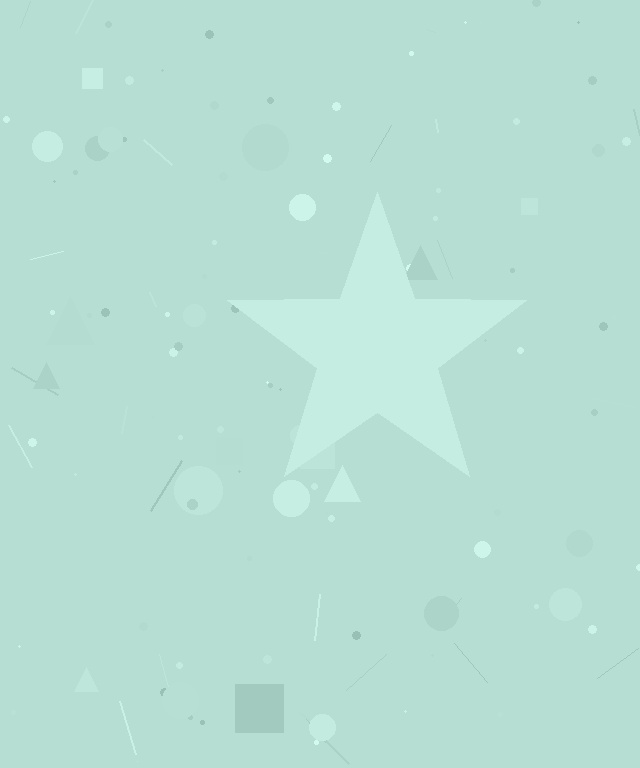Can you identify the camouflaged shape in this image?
The camouflaged shape is a star.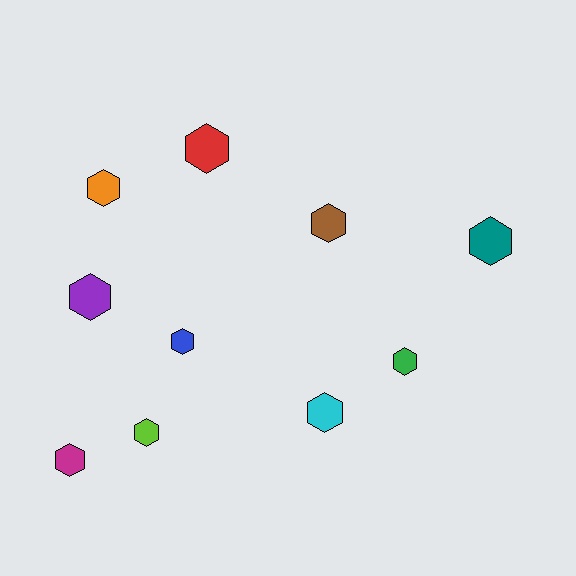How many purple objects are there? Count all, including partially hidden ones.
There is 1 purple object.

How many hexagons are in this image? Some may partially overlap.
There are 10 hexagons.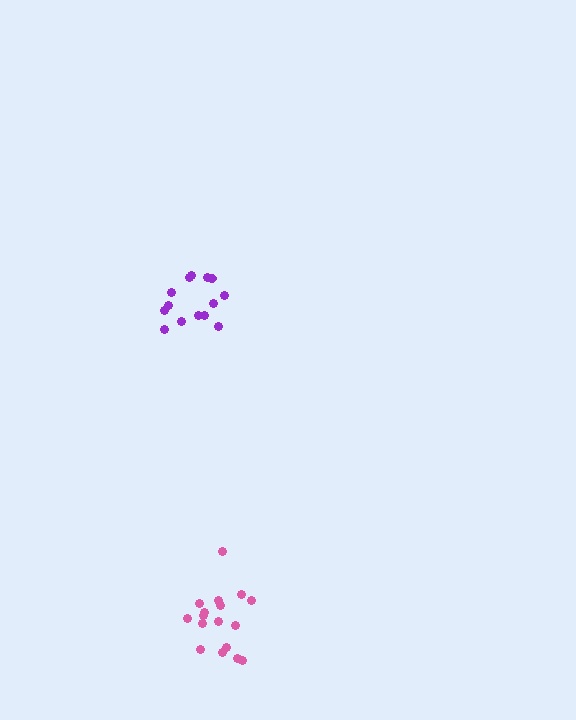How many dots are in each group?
Group 1: 14 dots, Group 2: 17 dots (31 total).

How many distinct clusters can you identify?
There are 2 distinct clusters.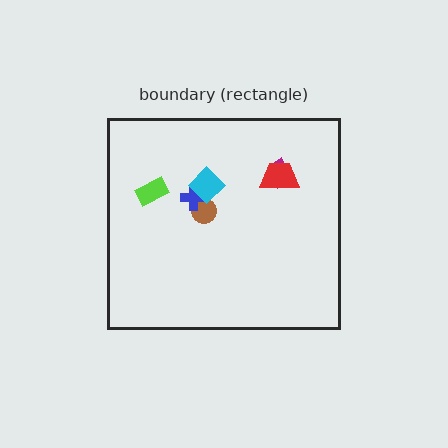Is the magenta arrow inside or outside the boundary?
Inside.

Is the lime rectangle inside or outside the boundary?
Inside.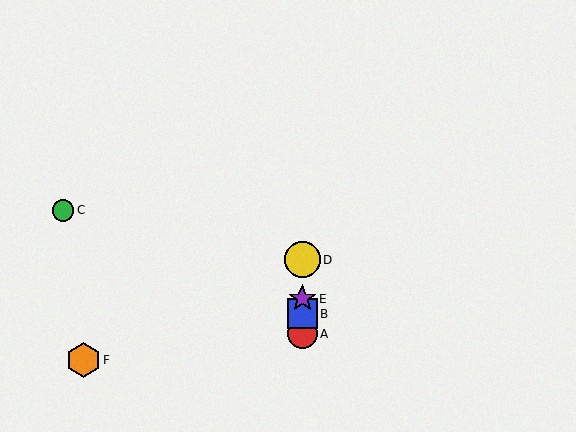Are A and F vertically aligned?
No, A is at x≈302 and F is at x≈83.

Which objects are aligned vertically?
Objects A, B, D, E are aligned vertically.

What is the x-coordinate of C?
Object C is at x≈63.